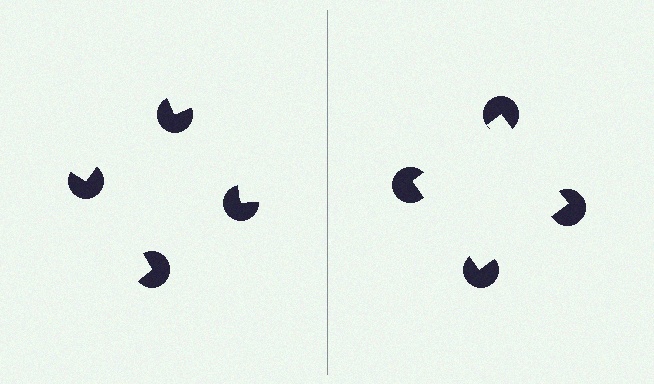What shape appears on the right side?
An illusory square.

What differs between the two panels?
The pac-man discs are positioned identically on both sides; only the wedge orientations differ. On the right they align to a square; on the left they are misaligned.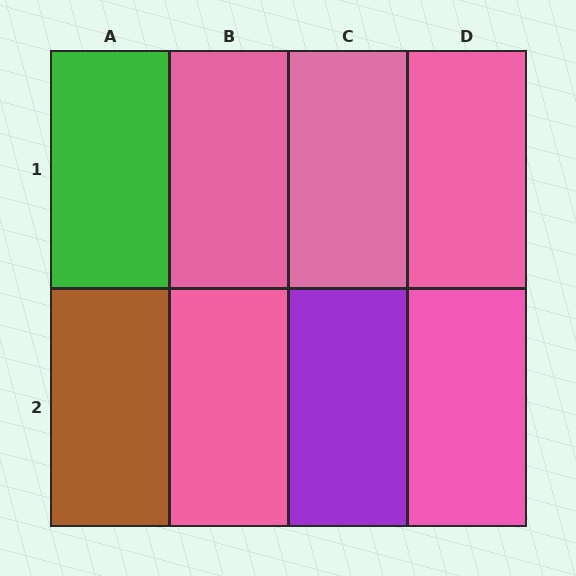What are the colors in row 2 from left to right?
Brown, pink, purple, pink.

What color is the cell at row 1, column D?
Pink.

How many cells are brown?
1 cell is brown.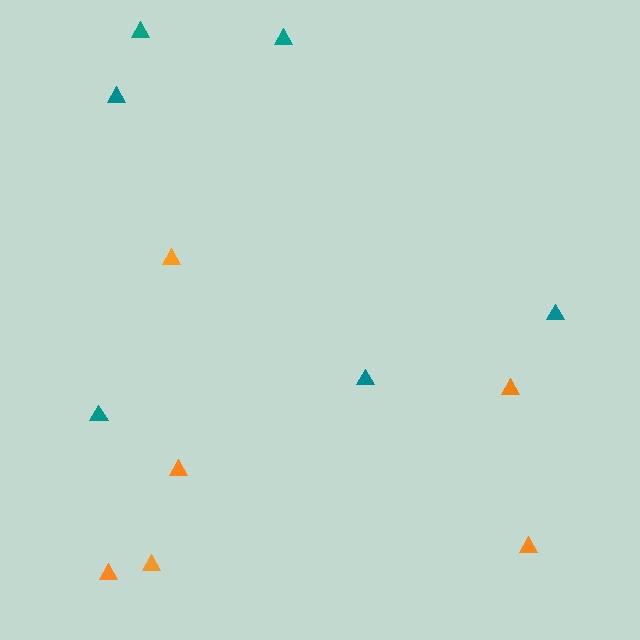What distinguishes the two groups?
There are 2 groups: one group of orange triangles (6) and one group of teal triangles (6).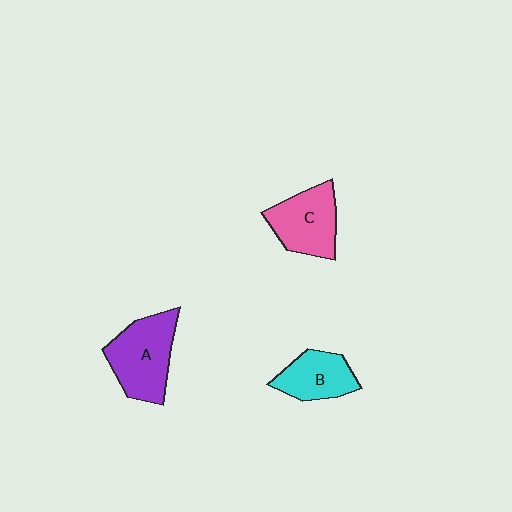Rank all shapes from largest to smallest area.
From largest to smallest: A (purple), C (pink), B (cyan).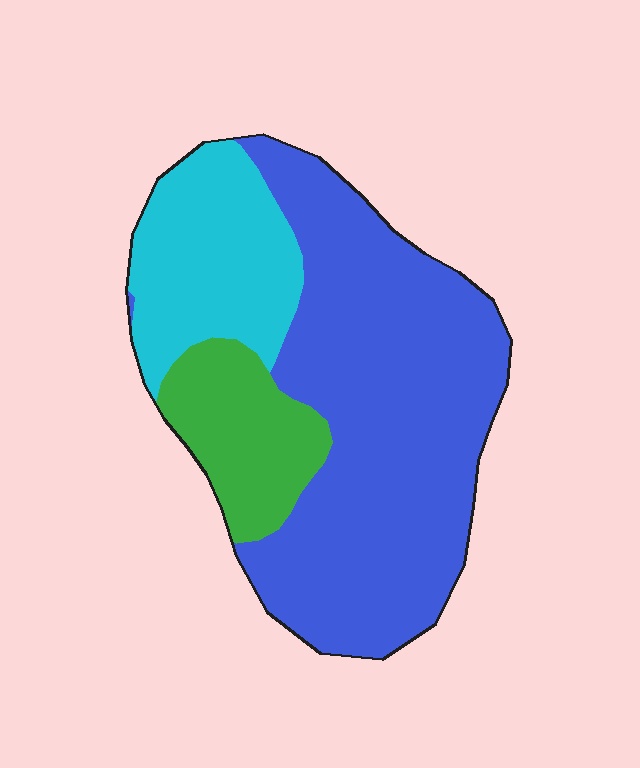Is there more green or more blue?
Blue.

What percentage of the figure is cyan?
Cyan takes up between a sixth and a third of the figure.